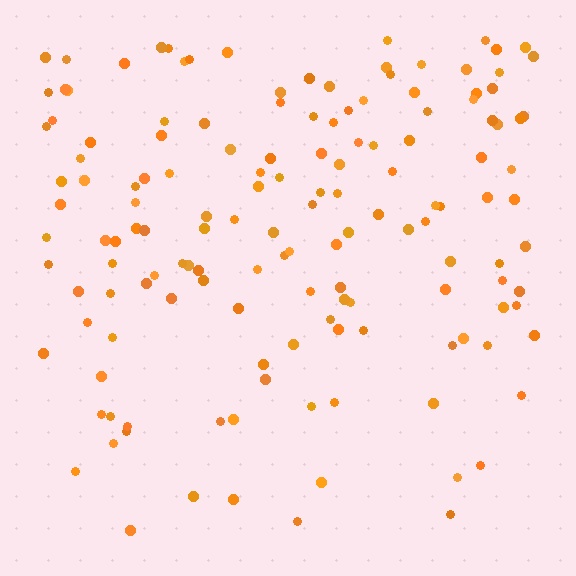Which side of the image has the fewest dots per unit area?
The bottom.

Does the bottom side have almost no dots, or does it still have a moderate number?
Still a moderate number, just noticeably fewer than the top.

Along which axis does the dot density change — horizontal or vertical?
Vertical.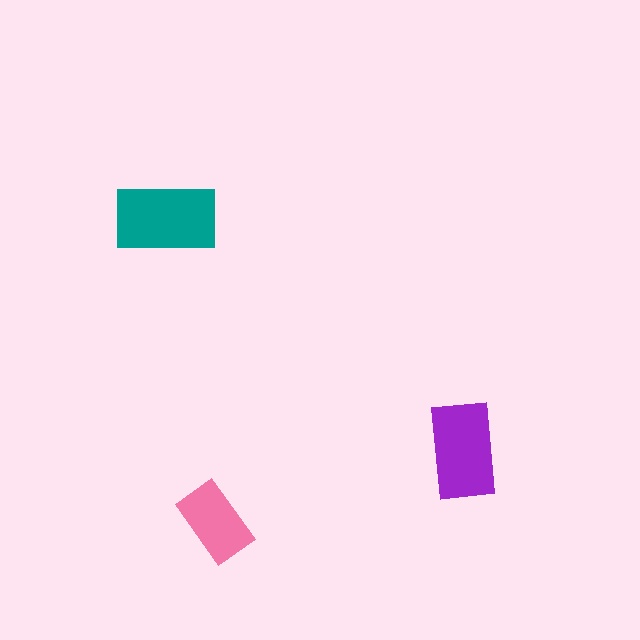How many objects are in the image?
There are 3 objects in the image.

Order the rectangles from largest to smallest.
the teal one, the purple one, the pink one.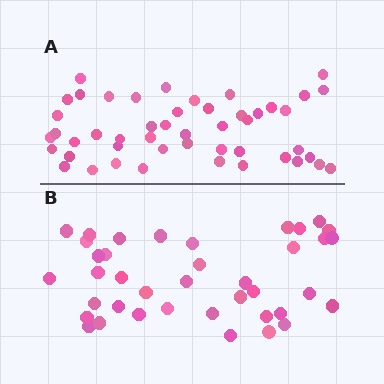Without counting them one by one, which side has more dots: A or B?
Region A (the top region) has more dots.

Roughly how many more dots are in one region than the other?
Region A has roughly 8 or so more dots than region B.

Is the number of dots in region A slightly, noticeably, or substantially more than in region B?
Region A has only slightly more — the two regions are fairly close. The ratio is roughly 1.2 to 1.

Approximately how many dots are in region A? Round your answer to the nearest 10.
About 50 dots. (The exact count is 48, which rounds to 50.)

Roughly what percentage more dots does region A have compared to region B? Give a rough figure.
About 25% more.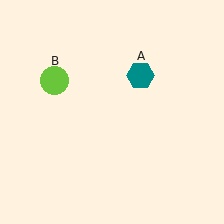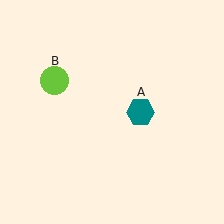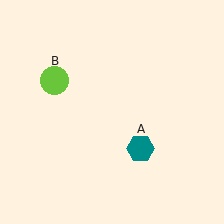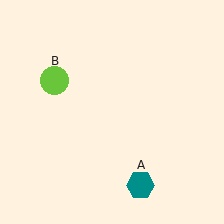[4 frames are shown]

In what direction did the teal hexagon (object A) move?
The teal hexagon (object A) moved down.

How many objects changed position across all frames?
1 object changed position: teal hexagon (object A).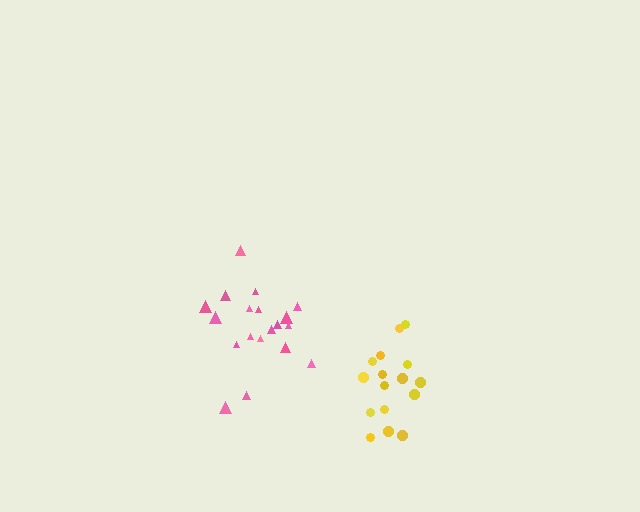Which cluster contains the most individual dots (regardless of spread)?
Pink (19).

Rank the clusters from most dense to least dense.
yellow, pink.